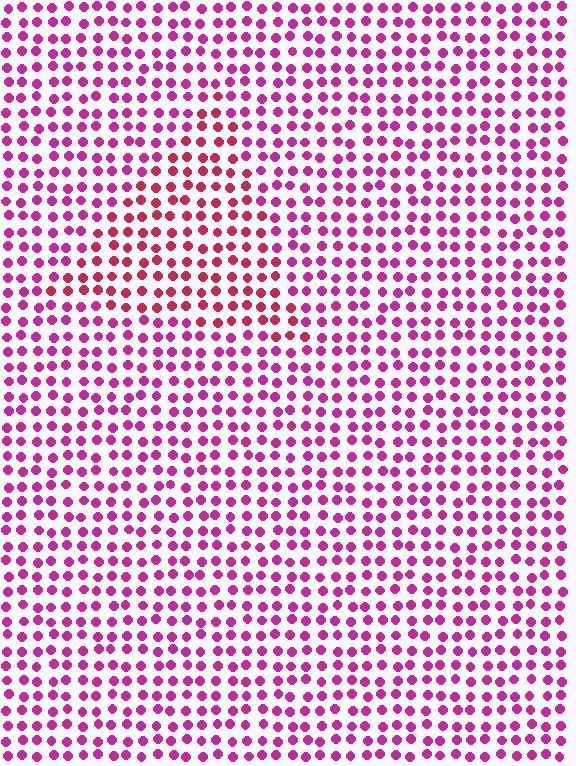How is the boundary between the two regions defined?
The boundary is defined purely by a slight shift in hue (about 30 degrees). Spacing, size, and orientation are identical on both sides.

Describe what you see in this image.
The image is filled with small magenta elements in a uniform arrangement. A triangle-shaped region is visible where the elements are tinted to a slightly different hue, forming a subtle color boundary.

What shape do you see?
I see a triangle.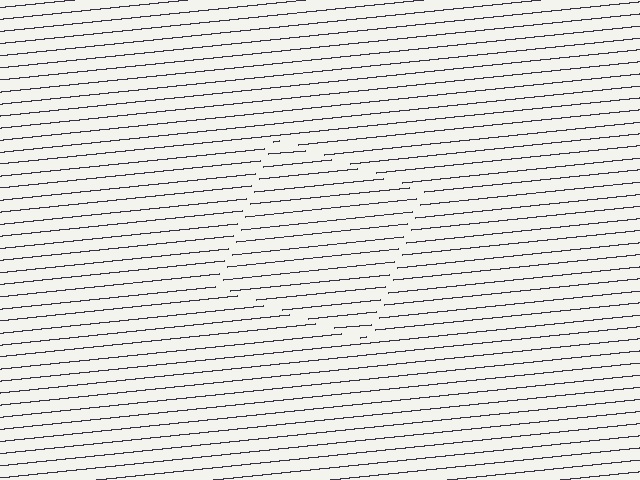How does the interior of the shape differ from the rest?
The interior of the shape contains the same grating, shifted by half a period — the contour is defined by the phase discontinuity where line-ends from the inner and outer gratings abut.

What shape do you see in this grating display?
An illusory square. The interior of the shape contains the same grating, shifted by half a period — the contour is defined by the phase discontinuity where line-ends from the inner and outer gratings abut.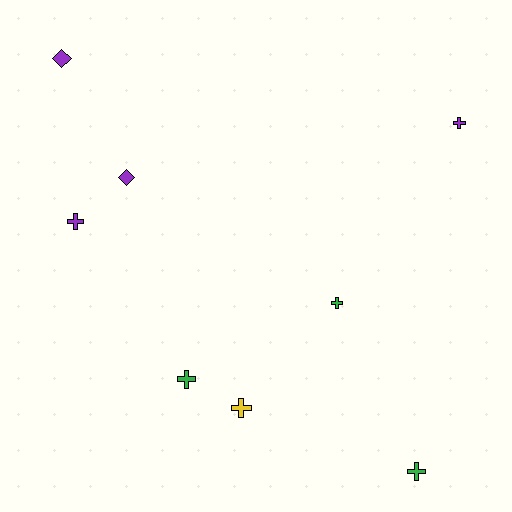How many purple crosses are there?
There are 2 purple crosses.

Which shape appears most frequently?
Cross, with 6 objects.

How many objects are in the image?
There are 8 objects.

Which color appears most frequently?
Purple, with 4 objects.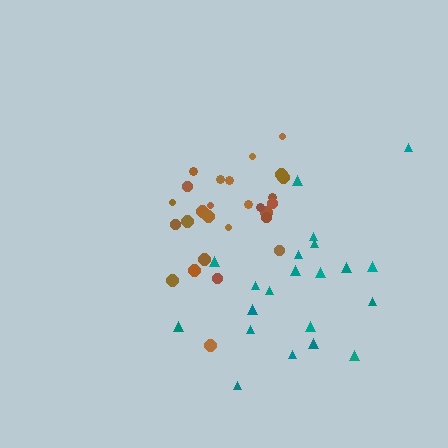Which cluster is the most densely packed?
Brown.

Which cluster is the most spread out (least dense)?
Teal.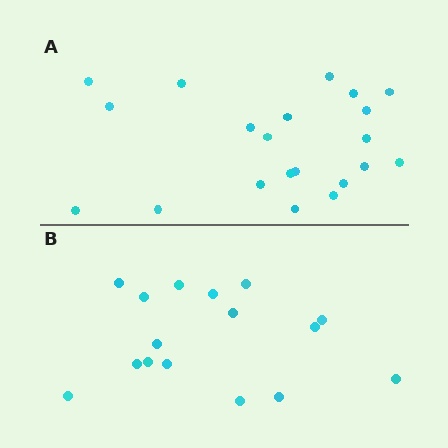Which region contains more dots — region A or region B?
Region A (the top region) has more dots.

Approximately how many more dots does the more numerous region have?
Region A has about 5 more dots than region B.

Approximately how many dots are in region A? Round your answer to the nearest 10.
About 20 dots. (The exact count is 21, which rounds to 20.)